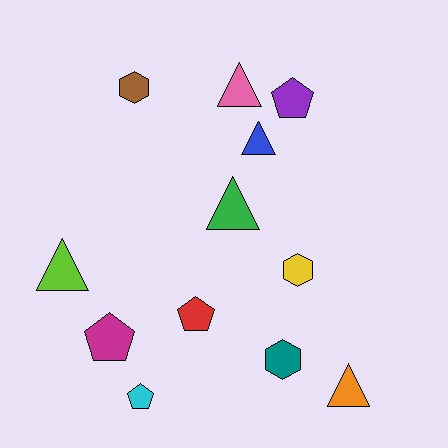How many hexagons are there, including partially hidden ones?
There are 3 hexagons.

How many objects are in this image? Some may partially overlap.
There are 12 objects.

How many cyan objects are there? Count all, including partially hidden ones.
There is 1 cyan object.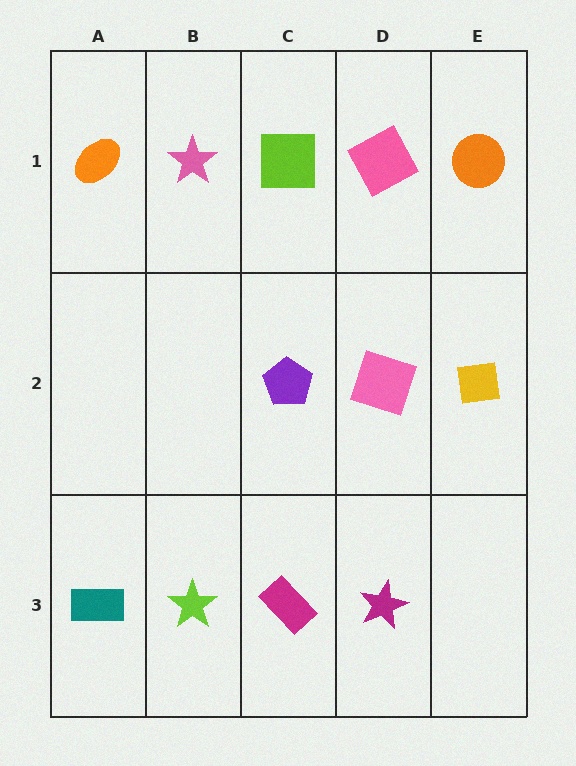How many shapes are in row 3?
4 shapes.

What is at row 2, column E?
A yellow square.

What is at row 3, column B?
A lime star.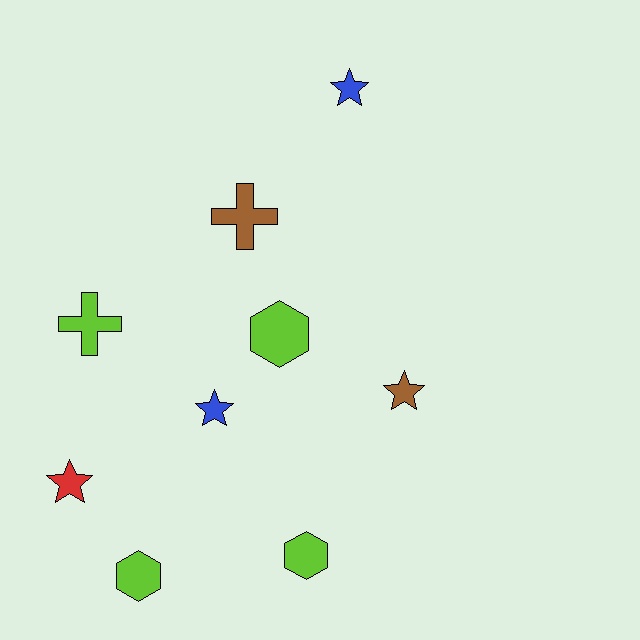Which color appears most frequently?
Lime, with 4 objects.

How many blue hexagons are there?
There are no blue hexagons.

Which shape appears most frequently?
Star, with 4 objects.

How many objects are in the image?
There are 9 objects.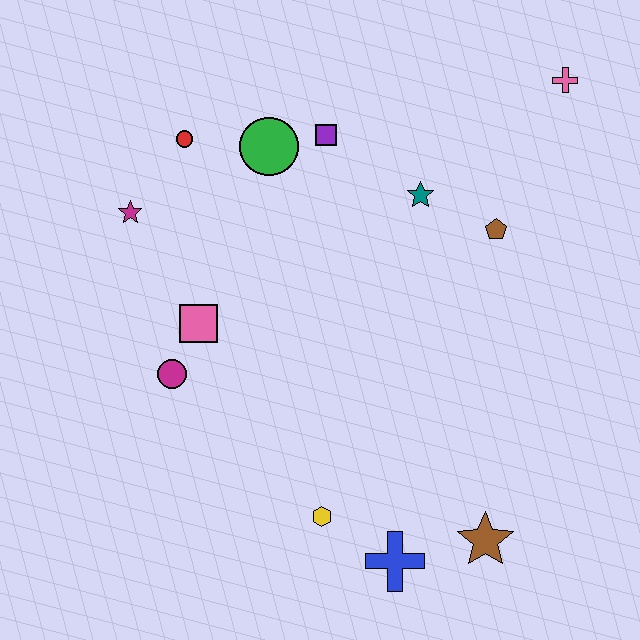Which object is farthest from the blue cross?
The pink cross is farthest from the blue cross.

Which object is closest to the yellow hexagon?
The blue cross is closest to the yellow hexagon.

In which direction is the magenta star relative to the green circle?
The magenta star is to the left of the green circle.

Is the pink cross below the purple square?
No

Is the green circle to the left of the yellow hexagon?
Yes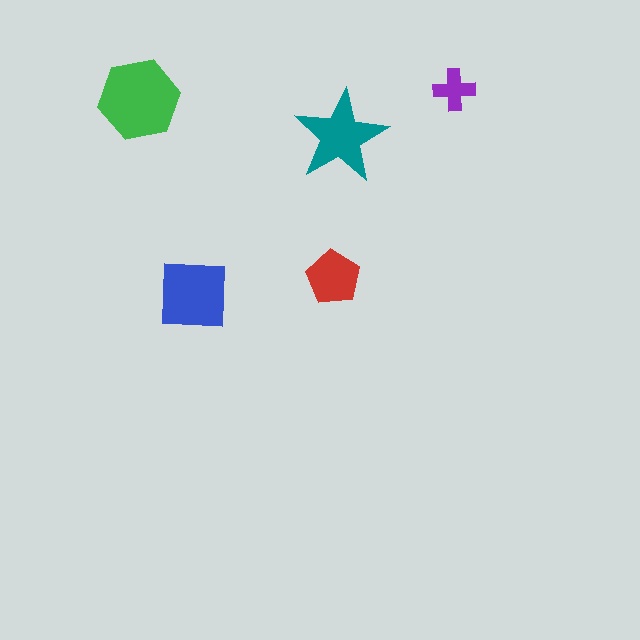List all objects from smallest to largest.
The purple cross, the red pentagon, the teal star, the blue square, the green hexagon.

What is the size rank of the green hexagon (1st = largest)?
1st.